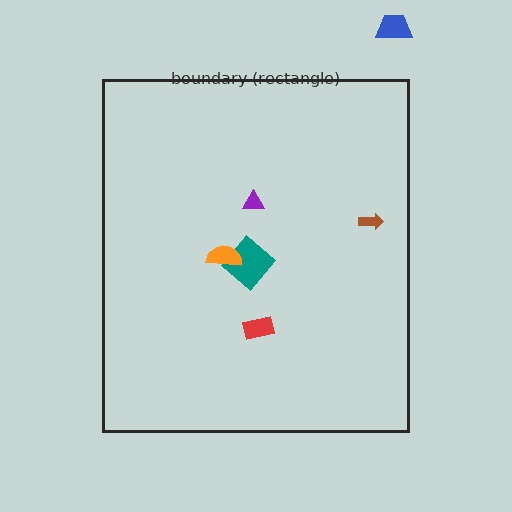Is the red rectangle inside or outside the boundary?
Inside.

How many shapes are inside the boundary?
5 inside, 1 outside.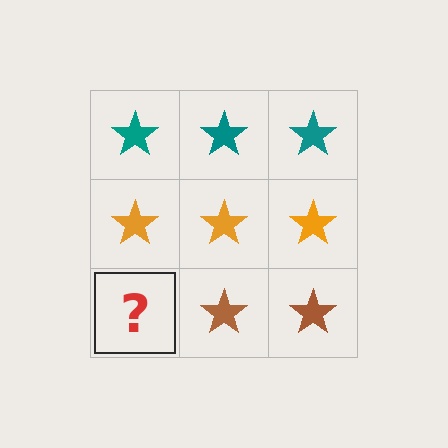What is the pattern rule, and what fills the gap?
The rule is that each row has a consistent color. The gap should be filled with a brown star.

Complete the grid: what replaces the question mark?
The question mark should be replaced with a brown star.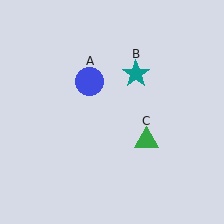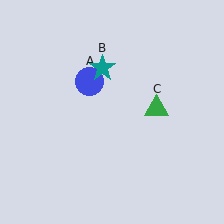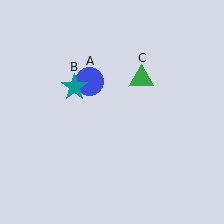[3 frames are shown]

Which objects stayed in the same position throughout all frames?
Blue circle (object A) remained stationary.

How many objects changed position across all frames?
2 objects changed position: teal star (object B), green triangle (object C).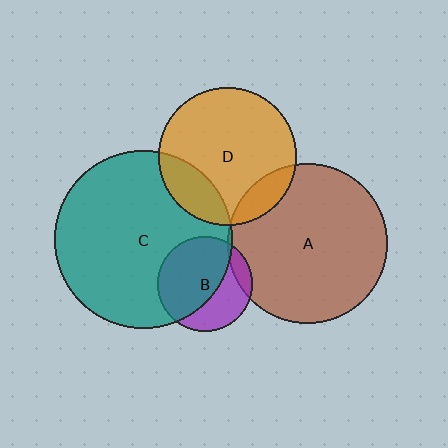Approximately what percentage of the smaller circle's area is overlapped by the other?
Approximately 20%.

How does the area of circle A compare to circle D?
Approximately 1.4 times.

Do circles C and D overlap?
Yes.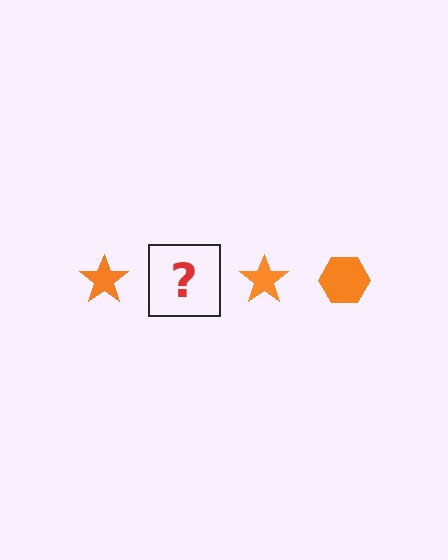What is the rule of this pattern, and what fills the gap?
The rule is that the pattern cycles through star, hexagon shapes in orange. The gap should be filled with an orange hexagon.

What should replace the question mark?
The question mark should be replaced with an orange hexagon.